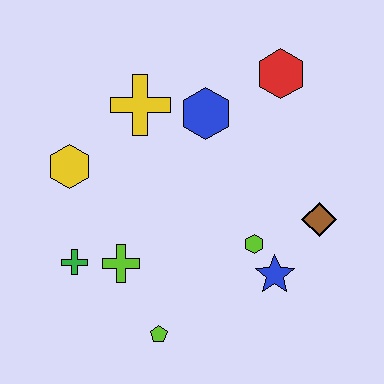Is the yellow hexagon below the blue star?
No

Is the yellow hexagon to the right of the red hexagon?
No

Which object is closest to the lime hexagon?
The blue star is closest to the lime hexagon.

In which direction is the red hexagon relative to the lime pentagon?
The red hexagon is above the lime pentagon.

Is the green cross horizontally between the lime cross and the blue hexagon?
No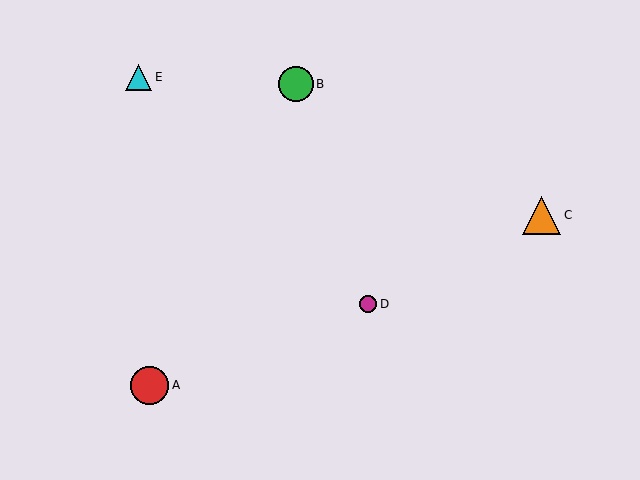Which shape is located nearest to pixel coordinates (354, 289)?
The magenta circle (labeled D) at (368, 304) is nearest to that location.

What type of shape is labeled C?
Shape C is an orange triangle.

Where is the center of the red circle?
The center of the red circle is at (150, 385).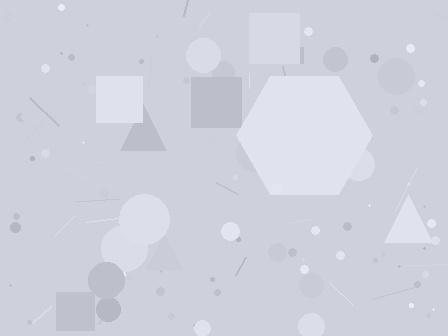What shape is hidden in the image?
A hexagon is hidden in the image.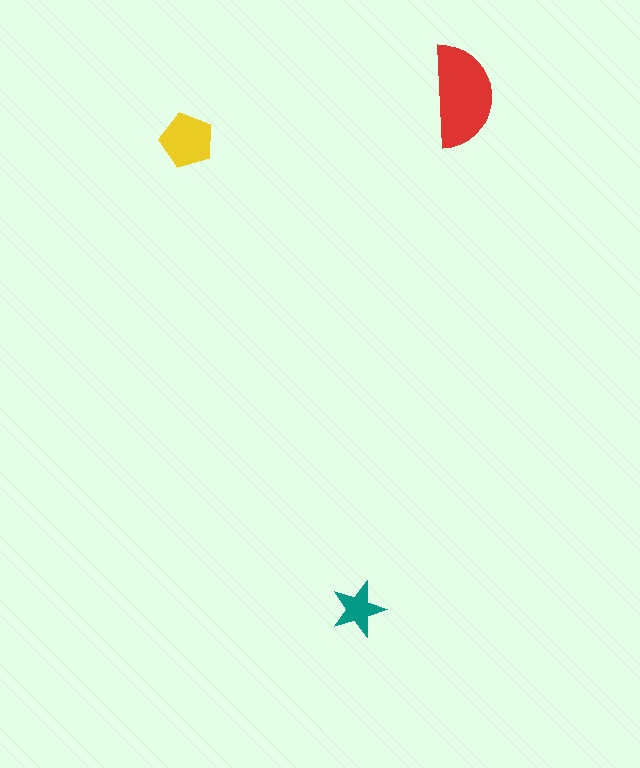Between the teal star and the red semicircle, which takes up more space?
The red semicircle.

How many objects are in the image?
There are 3 objects in the image.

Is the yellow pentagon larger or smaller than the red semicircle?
Smaller.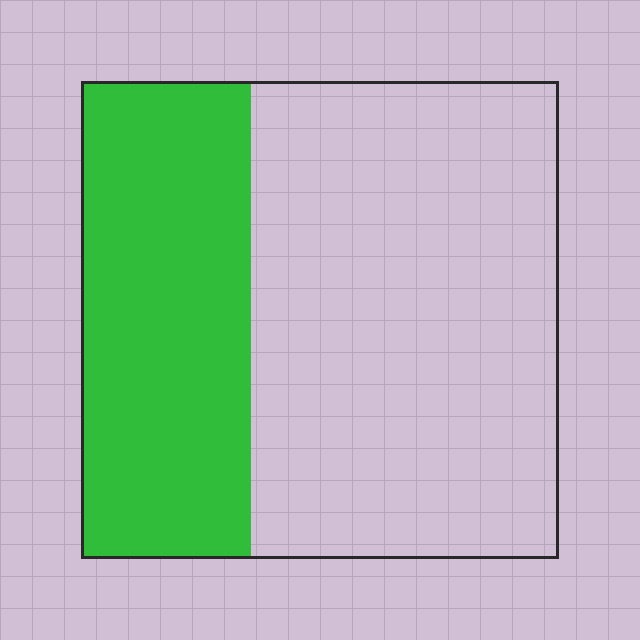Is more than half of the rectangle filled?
No.